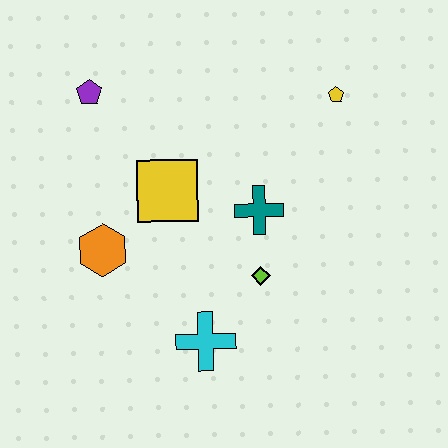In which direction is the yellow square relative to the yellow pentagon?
The yellow square is to the left of the yellow pentagon.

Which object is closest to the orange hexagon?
The yellow square is closest to the orange hexagon.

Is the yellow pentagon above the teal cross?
Yes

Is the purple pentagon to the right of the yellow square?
No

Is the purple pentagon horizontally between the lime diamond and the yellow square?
No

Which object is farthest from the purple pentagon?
The cyan cross is farthest from the purple pentagon.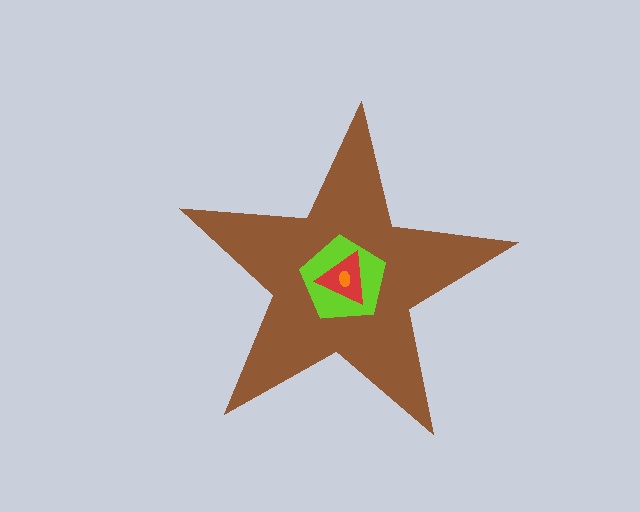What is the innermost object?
The orange ellipse.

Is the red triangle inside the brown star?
Yes.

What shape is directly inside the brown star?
The lime pentagon.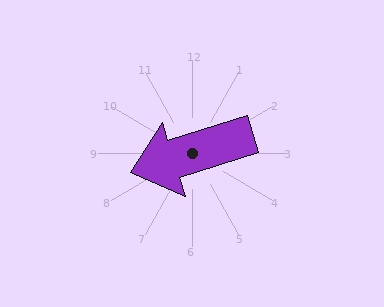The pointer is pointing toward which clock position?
Roughly 8 o'clock.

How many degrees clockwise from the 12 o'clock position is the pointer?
Approximately 252 degrees.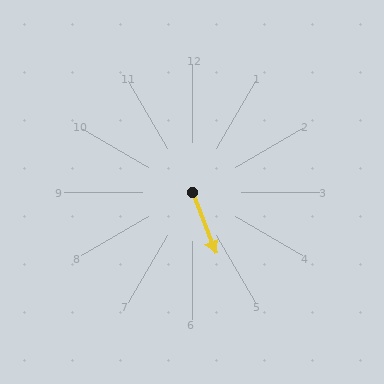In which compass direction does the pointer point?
South.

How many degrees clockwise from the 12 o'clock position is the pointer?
Approximately 159 degrees.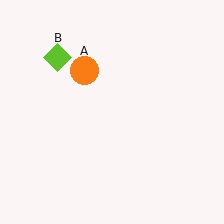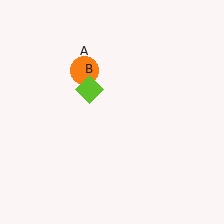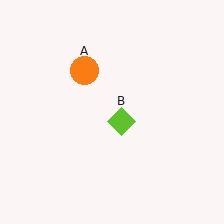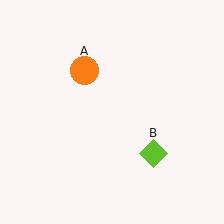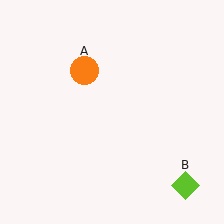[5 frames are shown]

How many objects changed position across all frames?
1 object changed position: lime diamond (object B).